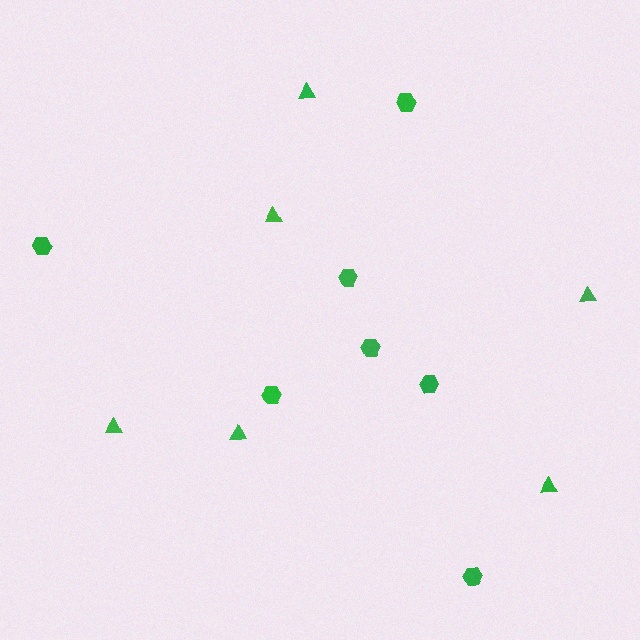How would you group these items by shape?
There are 2 groups: one group of triangles (6) and one group of hexagons (7).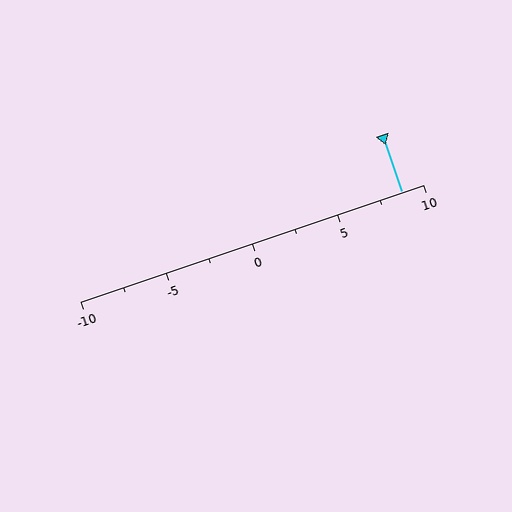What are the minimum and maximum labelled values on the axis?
The axis runs from -10 to 10.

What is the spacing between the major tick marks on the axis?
The major ticks are spaced 5 apart.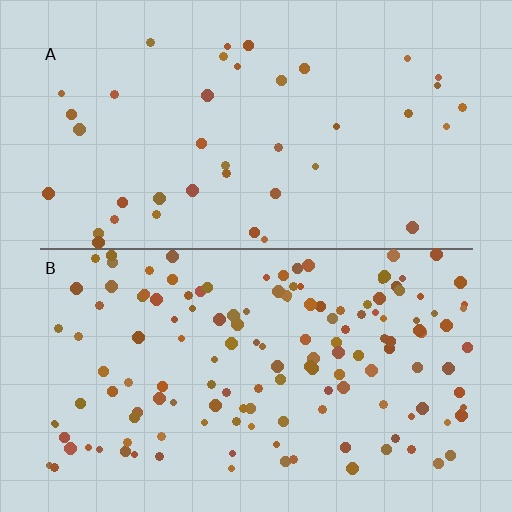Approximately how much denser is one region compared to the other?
Approximately 3.5× — region B over region A.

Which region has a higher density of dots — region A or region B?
B (the bottom).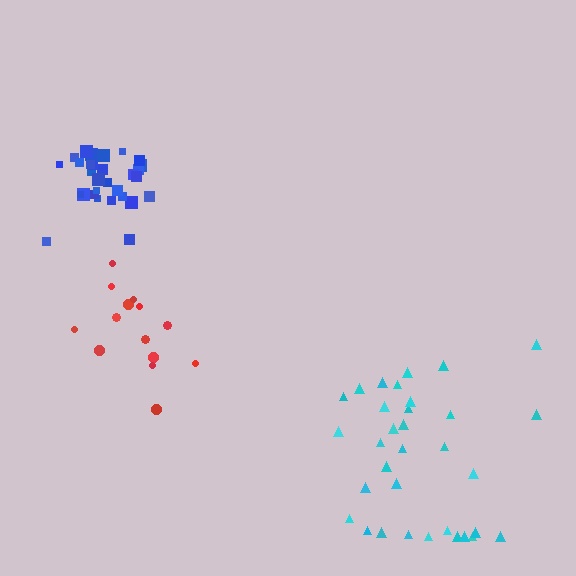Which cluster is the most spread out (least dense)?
Cyan.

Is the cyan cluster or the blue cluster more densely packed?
Blue.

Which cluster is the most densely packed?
Blue.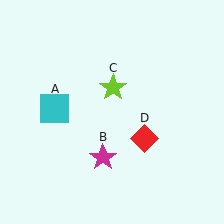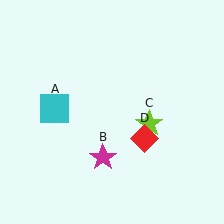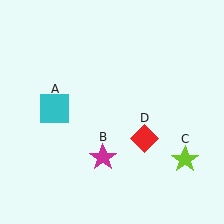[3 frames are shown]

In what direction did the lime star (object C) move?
The lime star (object C) moved down and to the right.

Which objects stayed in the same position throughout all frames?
Cyan square (object A) and magenta star (object B) and red diamond (object D) remained stationary.